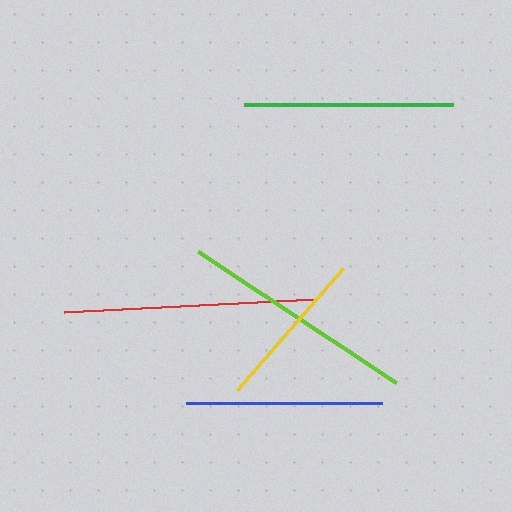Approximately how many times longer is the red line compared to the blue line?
The red line is approximately 1.3 times the length of the blue line.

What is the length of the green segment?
The green segment is approximately 209 pixels long.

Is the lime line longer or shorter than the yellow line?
The lime line is longer than the yellow line.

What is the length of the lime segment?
The lime segment is approximately 237 pixels long.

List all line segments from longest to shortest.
From longest to shortest: red, lime, green, blue, yellow.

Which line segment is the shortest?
The yellow line is the shortest at approximately 162 pixels.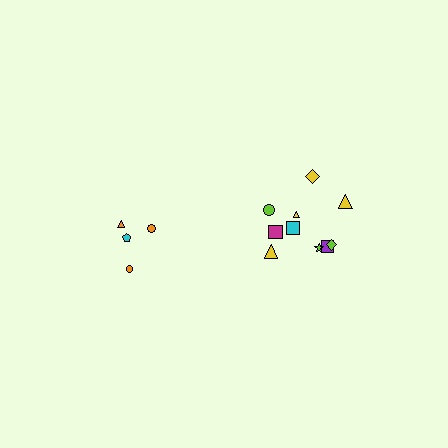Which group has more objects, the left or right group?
The right group.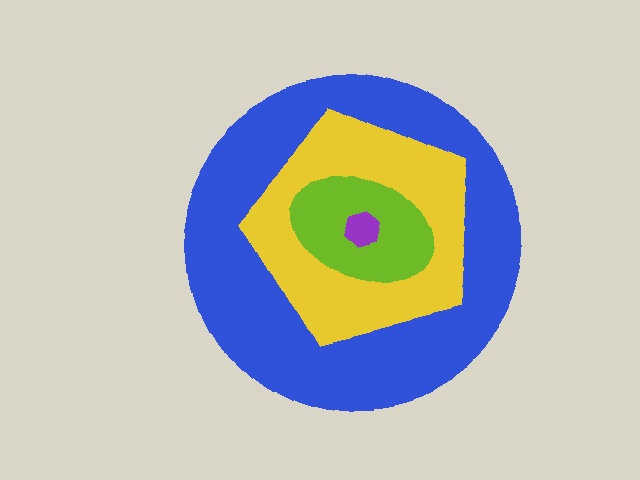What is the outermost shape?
The blue circle.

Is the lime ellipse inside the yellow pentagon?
Yes.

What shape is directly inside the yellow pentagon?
The lime ellipse.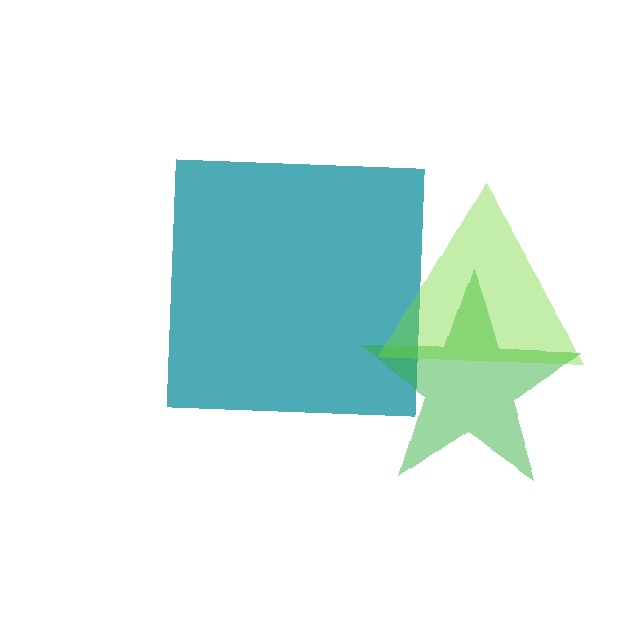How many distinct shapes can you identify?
There are 3 distinct shapes: a teal square, a green star, a lime triangle.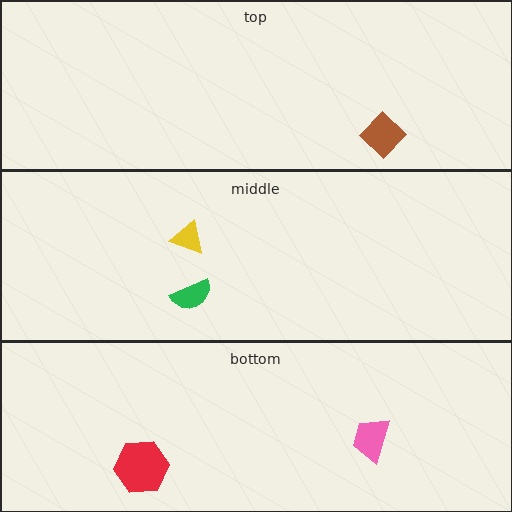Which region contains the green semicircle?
The middle region.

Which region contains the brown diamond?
The top region.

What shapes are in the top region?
The brown diamond.